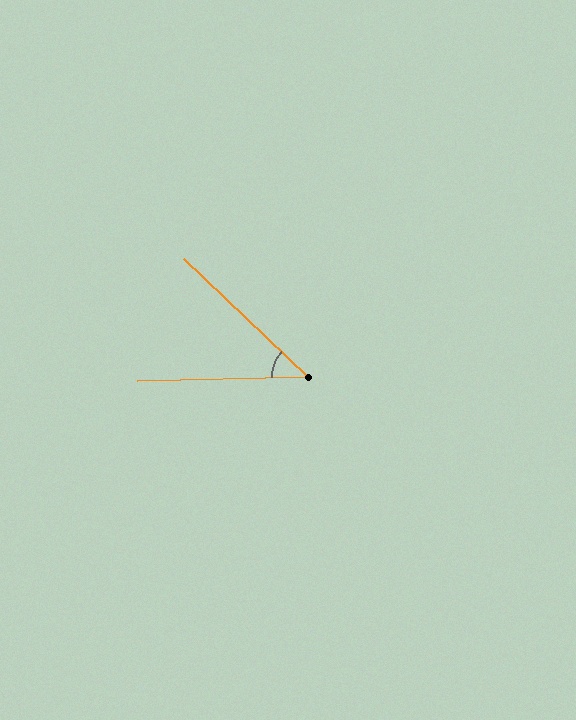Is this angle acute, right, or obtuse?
It is acute.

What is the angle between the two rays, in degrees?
Approximately 45 degrees.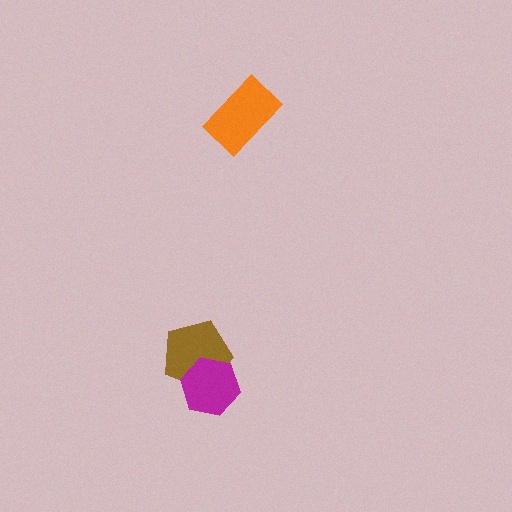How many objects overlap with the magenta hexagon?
1 object overlaps with the magenta hexagon.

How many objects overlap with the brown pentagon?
1 object overlaps with the brown pentagon.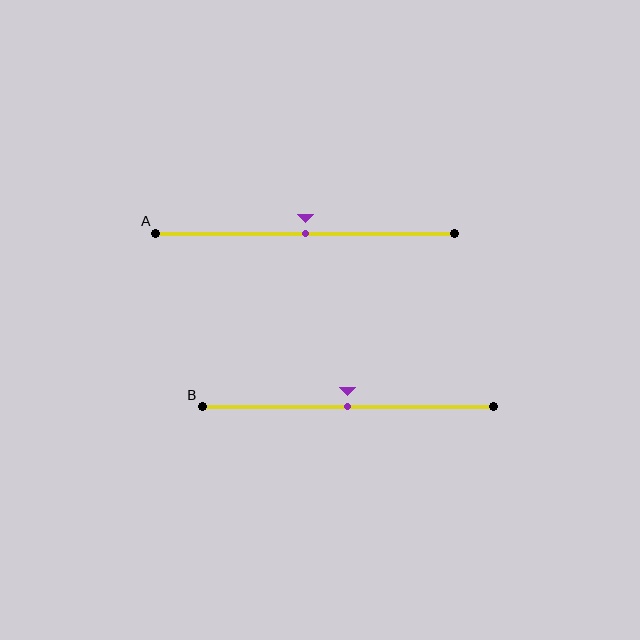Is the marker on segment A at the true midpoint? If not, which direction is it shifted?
Yes, the marker on segment A is at the true midpoint.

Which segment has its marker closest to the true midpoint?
Segment A has its marker closest to the true midpoint.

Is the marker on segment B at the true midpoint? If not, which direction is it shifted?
Yes, the marker on segment B is at the true midpoint.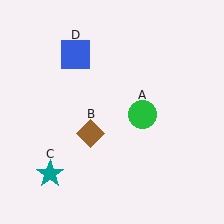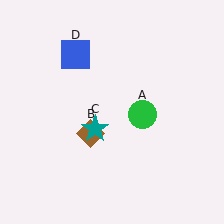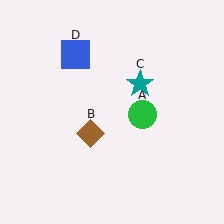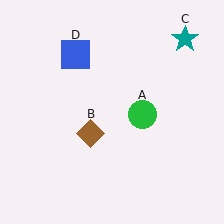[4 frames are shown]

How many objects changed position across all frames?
1 object changed position: teal star (object C).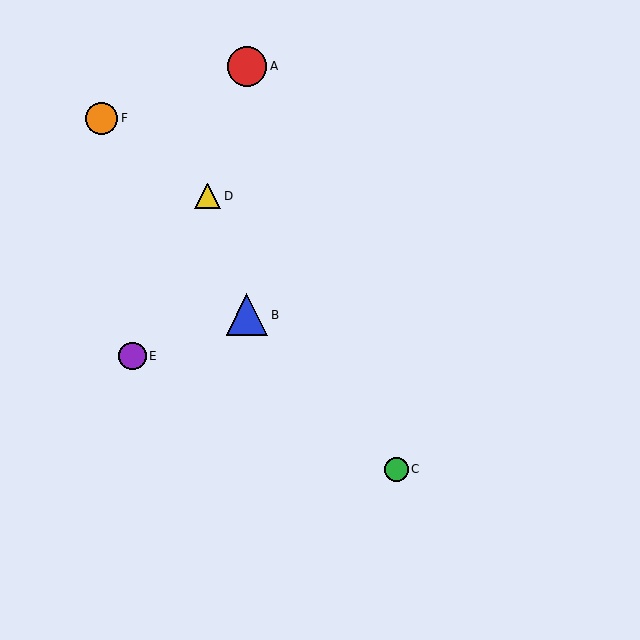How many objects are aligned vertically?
2 objects (A, B) are aligned vertically.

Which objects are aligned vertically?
Objects A, B are aligned vertically.